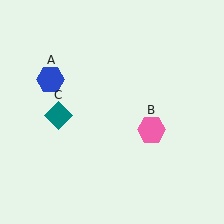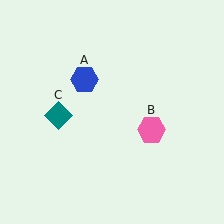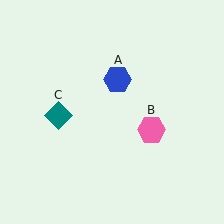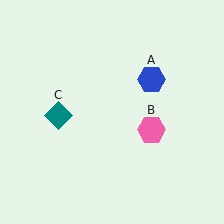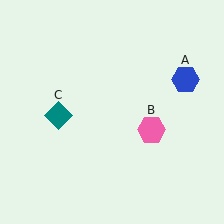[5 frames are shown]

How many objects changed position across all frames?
1 object changed position: blue hexagon (object A).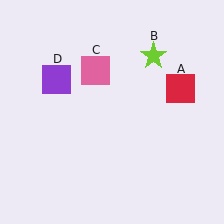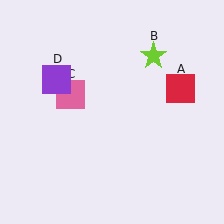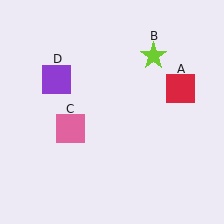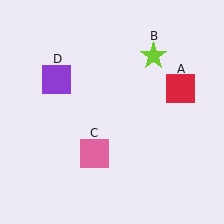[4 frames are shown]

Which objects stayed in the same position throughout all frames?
Red square (object A) and lime star (object B) and purple square (object D) remained stationary.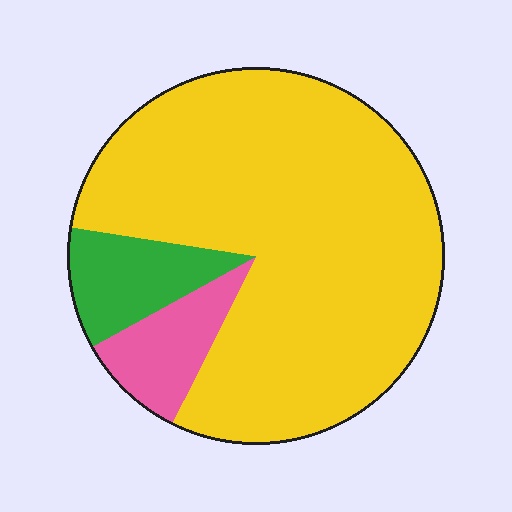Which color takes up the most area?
Yellow, at roughly 80%.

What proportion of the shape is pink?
Pink covers roughly 10% of the shape.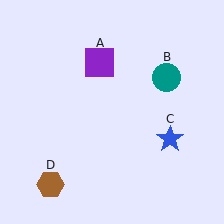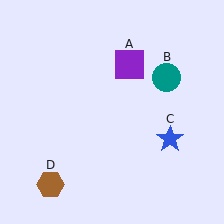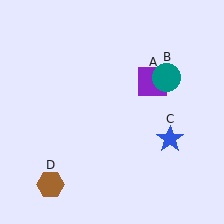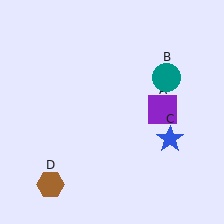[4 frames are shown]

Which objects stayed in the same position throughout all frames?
Teal circle (object B) and blue star (object C) and brown hexagon (object D) remained stationary.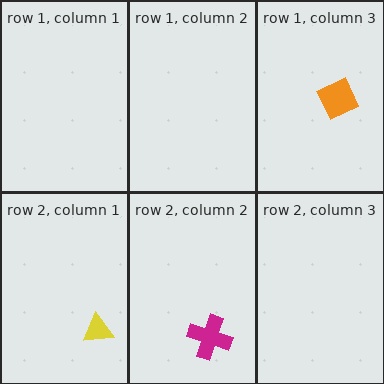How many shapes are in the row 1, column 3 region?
1.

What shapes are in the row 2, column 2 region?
The magenta cross.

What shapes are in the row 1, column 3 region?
The orange diamond.